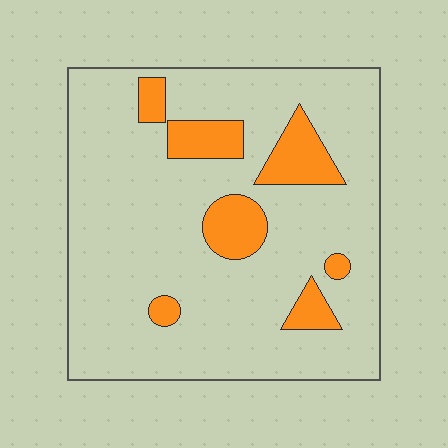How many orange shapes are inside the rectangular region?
7.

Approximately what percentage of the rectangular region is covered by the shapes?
Approximately 15%.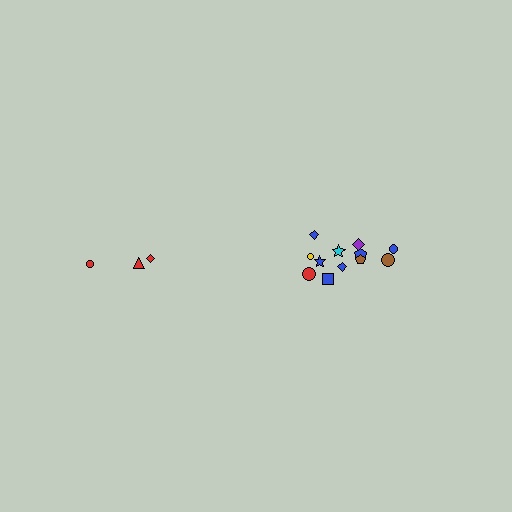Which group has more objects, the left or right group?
The right group.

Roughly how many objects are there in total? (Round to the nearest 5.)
Roughly 15 objects in total.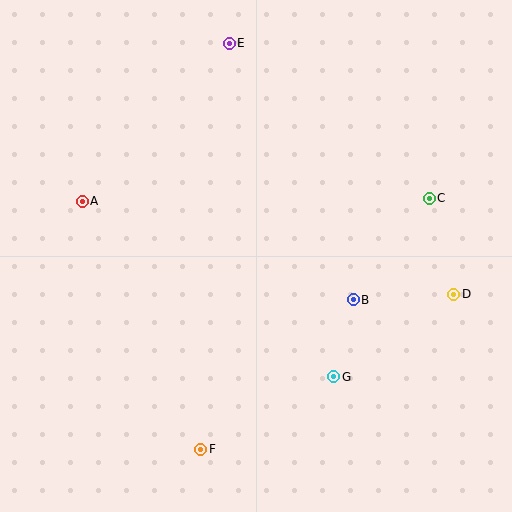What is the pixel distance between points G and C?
The distance between G and C is 202 pixels.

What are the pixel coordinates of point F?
Point F is at (201, 449).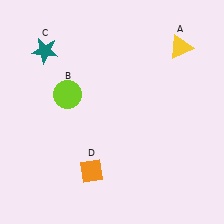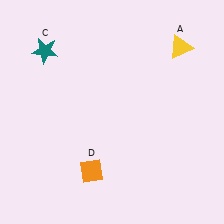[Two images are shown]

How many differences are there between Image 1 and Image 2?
There is 1 difference between the two images.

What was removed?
The lime circle (B) was removed in Image 2.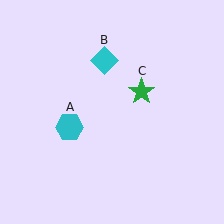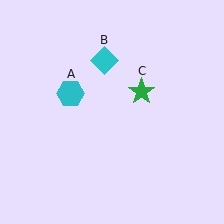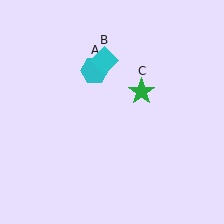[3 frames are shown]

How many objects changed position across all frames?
1 object changed position: cyan hexagon (object A).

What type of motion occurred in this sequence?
The cyan hexagon (object A) rotated clockwise around the center of the scene.